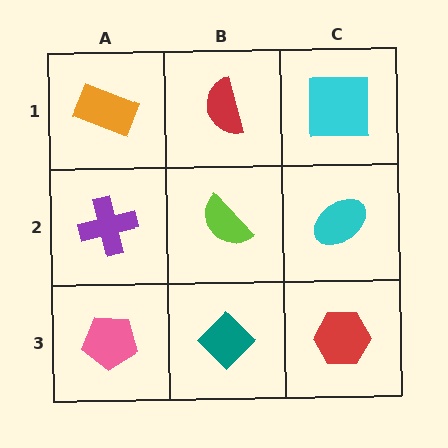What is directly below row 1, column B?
A lime semicircle.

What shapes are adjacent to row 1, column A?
A purple cross (row 2, column A), a red semicircle (row 1, column B).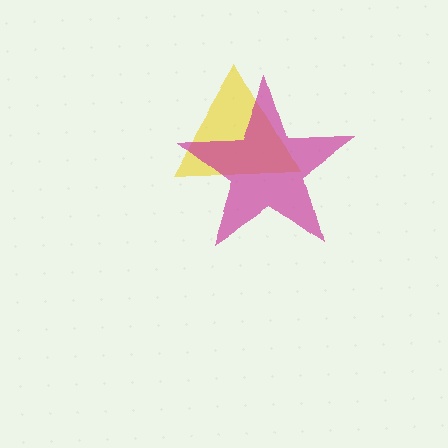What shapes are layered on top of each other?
The layered shapes are: a yellow triangle, a magenta star.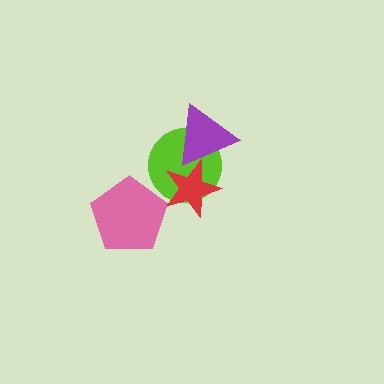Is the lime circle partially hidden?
Yes, it is partially covered by another shape.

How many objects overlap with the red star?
2 objects overlap with the red star.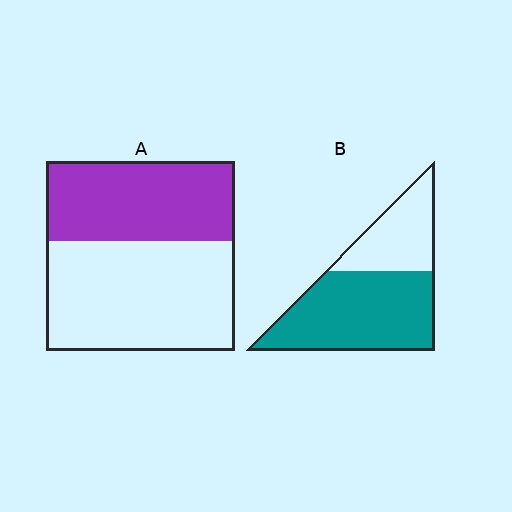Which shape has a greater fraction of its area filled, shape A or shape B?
Shape B.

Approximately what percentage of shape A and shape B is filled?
A is approximately 40% and B is approximately 65%.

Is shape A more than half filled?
No.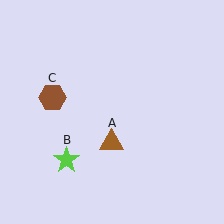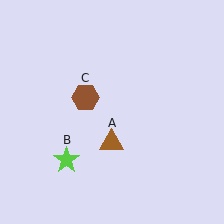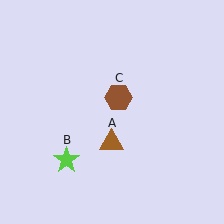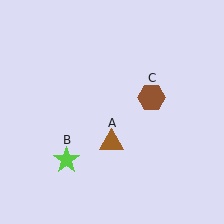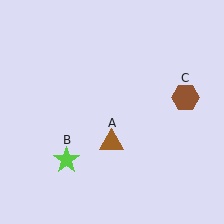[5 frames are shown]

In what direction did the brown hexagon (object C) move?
The brown hexagon (object C) moved right.